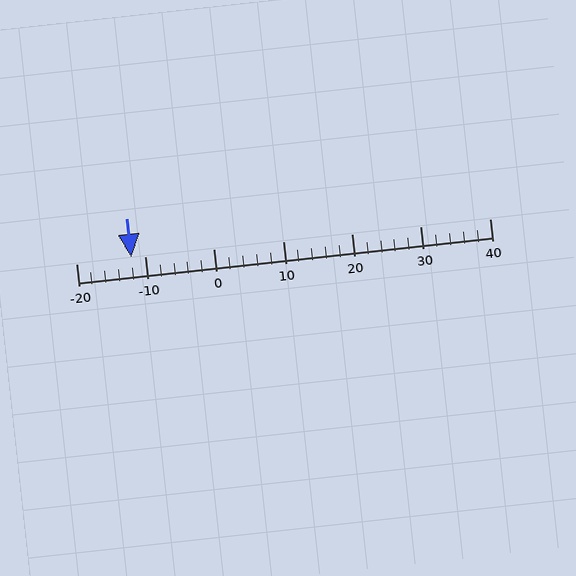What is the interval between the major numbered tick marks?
The major tick marks are spaced 10 units apart.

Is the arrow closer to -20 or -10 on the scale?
The arrow is closer to -10.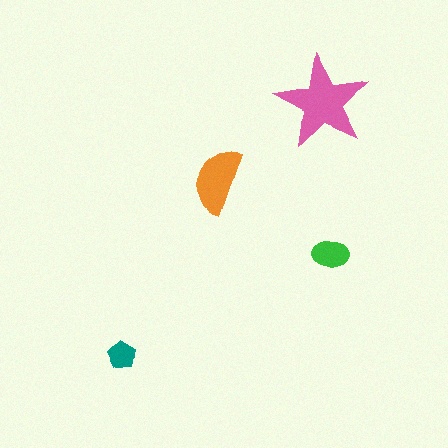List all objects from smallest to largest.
The teal pentagon, the green ellipse, the orange semicircle, the pink star.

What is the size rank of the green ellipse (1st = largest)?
3rd.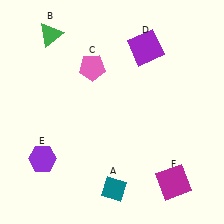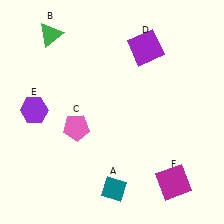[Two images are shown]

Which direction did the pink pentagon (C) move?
The pink pentagon (C) moved down.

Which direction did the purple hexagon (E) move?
The purple hexagon (E) moved up.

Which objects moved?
The objects that moved are: the pink pentagon (C), the purple hexagon (E).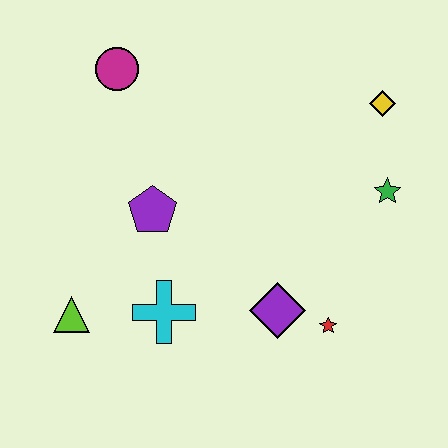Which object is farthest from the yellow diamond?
The lime triangle is farthest from the yellow diamond.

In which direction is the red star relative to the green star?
The red star is below the green star.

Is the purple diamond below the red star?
No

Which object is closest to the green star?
The yellow diamond is closest to the green star.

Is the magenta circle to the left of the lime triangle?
No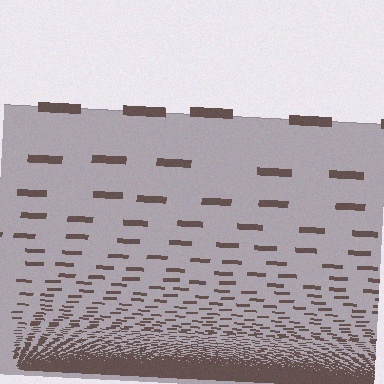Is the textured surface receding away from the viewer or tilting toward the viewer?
The surface appears to tilt toward the viewer. Texture elements get larger and sparser toward the top.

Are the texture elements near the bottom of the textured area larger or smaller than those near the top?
Smaller. The gradient is inverted — elements near the bottom are smaller and denser.